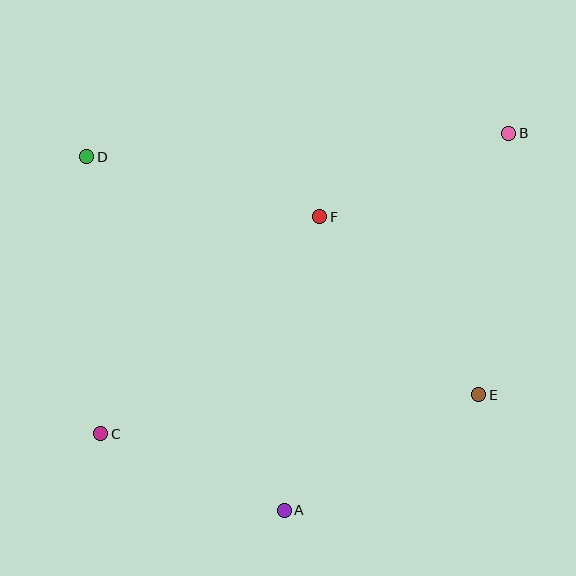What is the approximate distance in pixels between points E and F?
The distance between E and F is approximately 239 pixels.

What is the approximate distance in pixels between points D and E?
The distance between D and E is approximately 458 pixels.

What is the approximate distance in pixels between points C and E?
The distance between C and E is approximately 380 pixels.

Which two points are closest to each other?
Points A and C are closest to each other.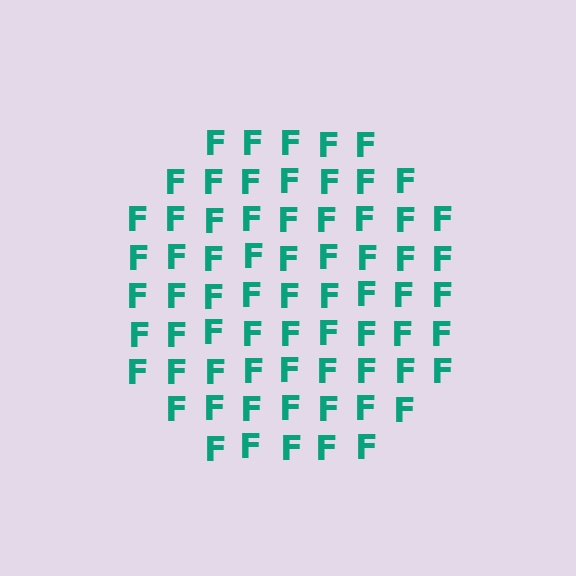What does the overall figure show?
The overall figure shows a circle.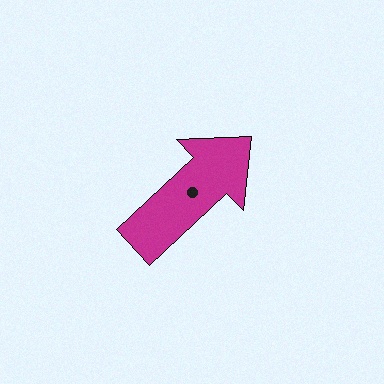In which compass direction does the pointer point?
Northeast.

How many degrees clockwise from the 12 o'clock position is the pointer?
Approximately 47 degrees.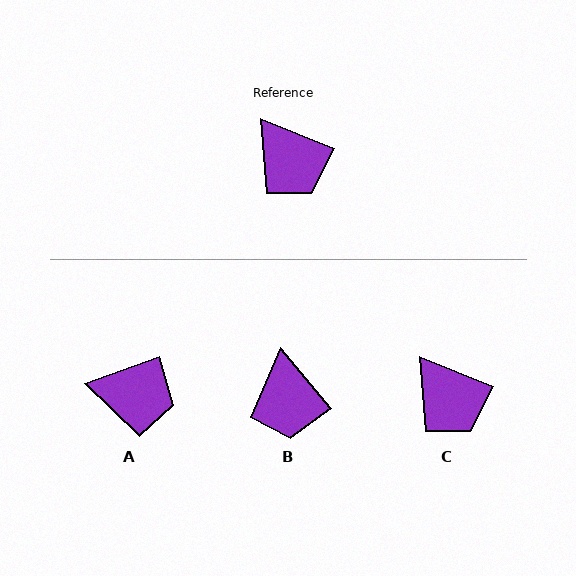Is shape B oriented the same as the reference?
No, it is off by about 28 degrees.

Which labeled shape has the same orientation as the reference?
C.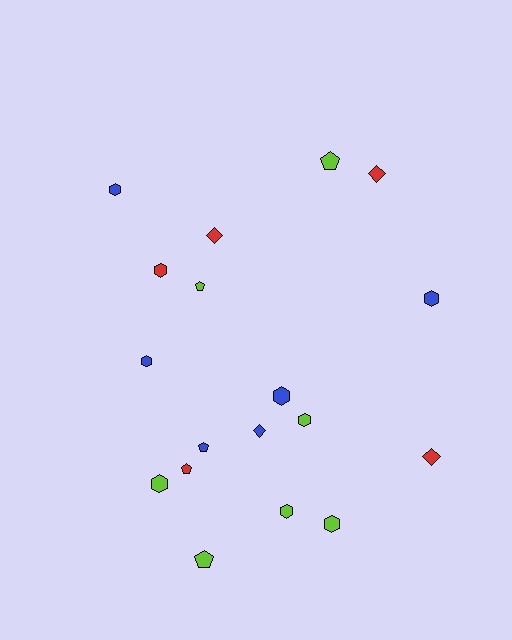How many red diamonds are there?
There are 3 red diamonds.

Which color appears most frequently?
Lime, with 7 objects.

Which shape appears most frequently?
Hexagon, with 9 objects.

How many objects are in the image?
There are 18 objects.